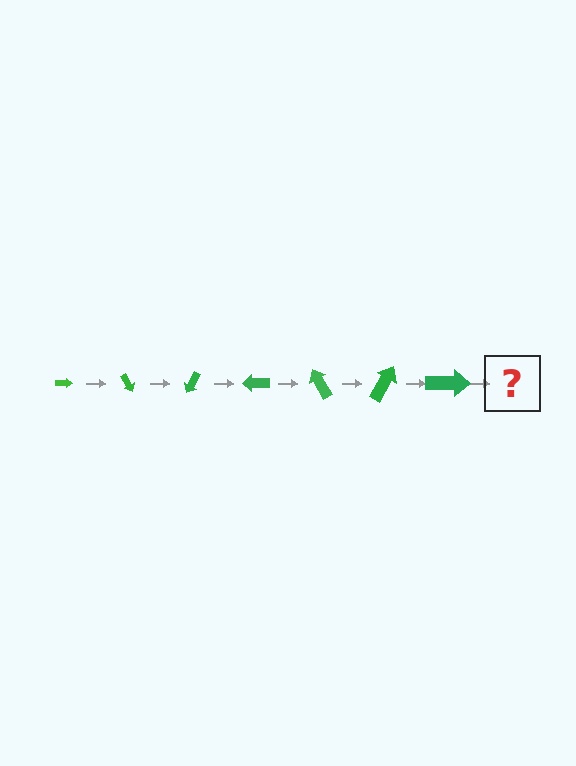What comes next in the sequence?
The next element should be an arrow, larger than the previous one and rotated 420 degrees from the start.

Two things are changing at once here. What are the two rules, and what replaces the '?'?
The two rules are that the arrow grows larger each step and it rotates 60 degrees each step. The '?' should be an arrow, larger than the previous one and rotated 420 degrees from the start.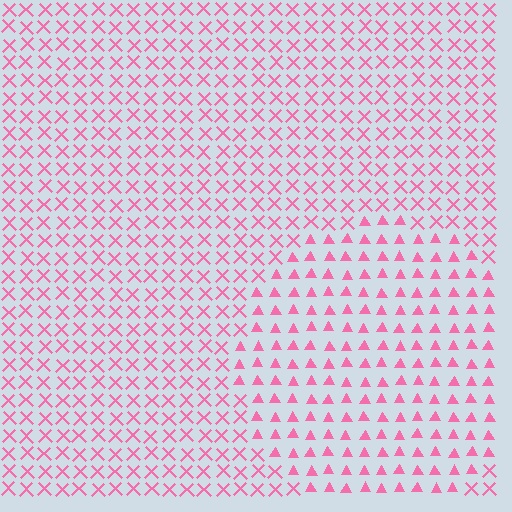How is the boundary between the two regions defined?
The boundary is defined by a change in element shape: triangles inside vs. X marks outside. All elements share the same color and spacing.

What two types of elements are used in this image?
The image uses triangles inside the circle region and X marks outside it.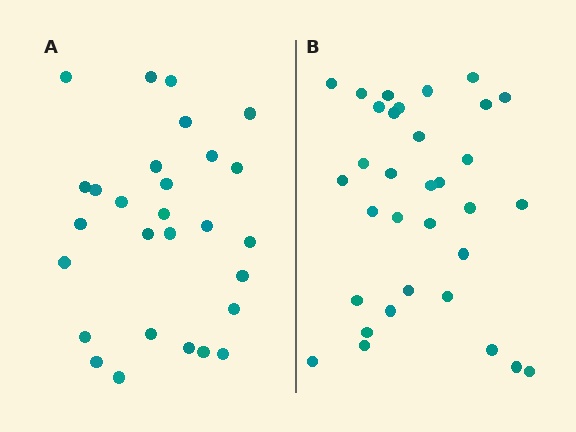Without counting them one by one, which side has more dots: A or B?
Region B (the right region) has more dots.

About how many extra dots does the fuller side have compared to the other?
Region B has about 5 more dots than region A.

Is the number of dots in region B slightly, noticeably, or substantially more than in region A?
Region B has only slightly more — the two regions are fairly close. The ratio is roughly 1.2 to 1.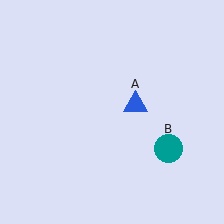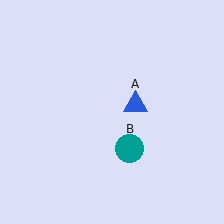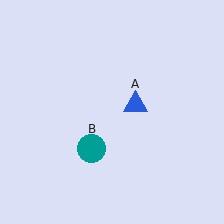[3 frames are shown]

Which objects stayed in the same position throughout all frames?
Blue triangle (object A) remained stationary.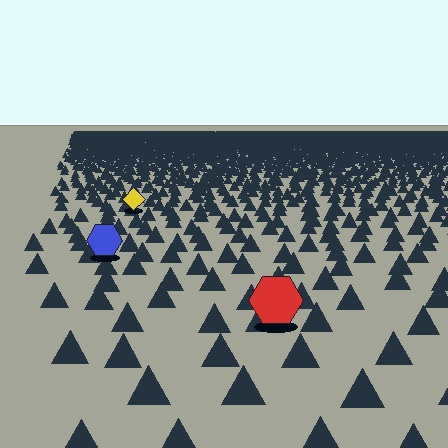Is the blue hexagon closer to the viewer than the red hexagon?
No. The red hexagon is closer — you can tell from the texture gradient: the ground texture is coarser near it.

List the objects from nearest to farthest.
From nearest to farthest: the red hexagon, the blue hexagon, the yellow diamond.